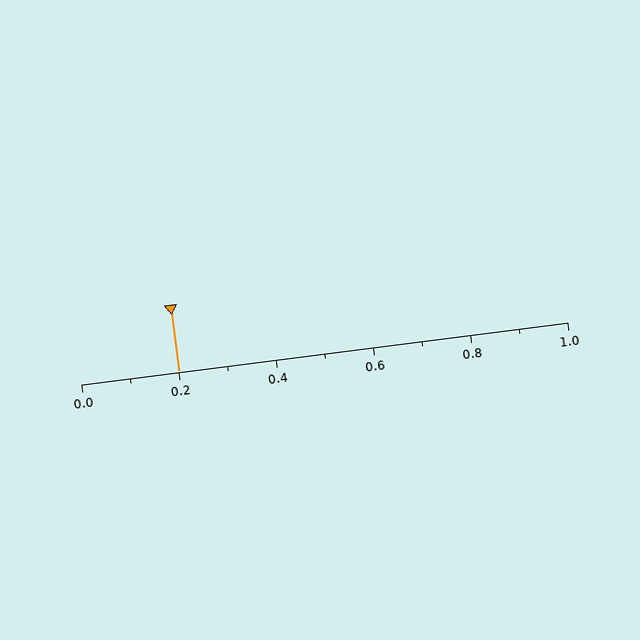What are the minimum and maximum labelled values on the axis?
The axis runs from 0.0 to 1.0.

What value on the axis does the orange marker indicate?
The marker indicates approximately 0.2.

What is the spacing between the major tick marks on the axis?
The major ticks are spaced 0.2 apart.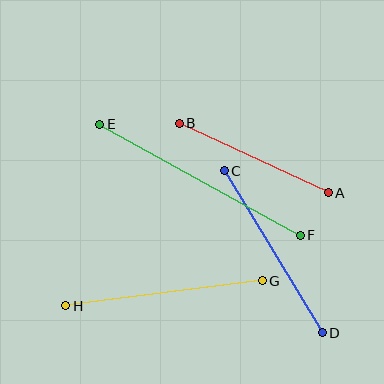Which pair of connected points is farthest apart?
Points E and F are farthest apart.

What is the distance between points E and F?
The distance is approximately 229 pixels.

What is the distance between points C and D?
The distance is approximately 189 pixels.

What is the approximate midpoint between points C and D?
The midpoint is at approximately (273, 252) pixels.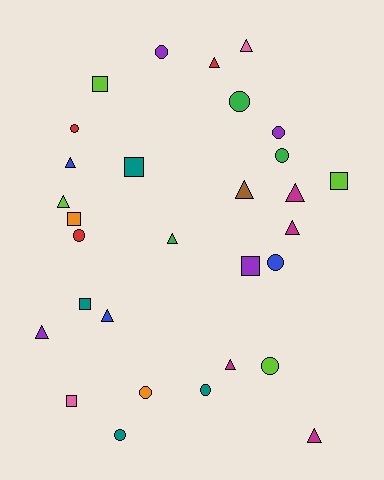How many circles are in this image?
There are 11 circles.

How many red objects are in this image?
There are 3 red objects.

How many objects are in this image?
There are 30 objects.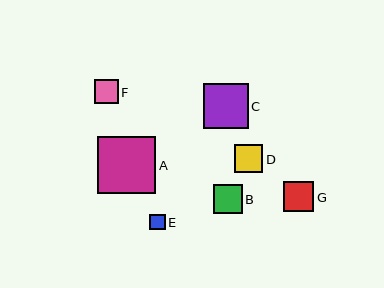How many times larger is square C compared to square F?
Square C is approximately 1.8 times the size of square F.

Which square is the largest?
Square A is the largest with a size of approximately 58 pixels.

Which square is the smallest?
Square E is the smallest with a size of approximately 15 pixels.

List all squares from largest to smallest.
From largest to smallest: A, C, G, B, D, F, E.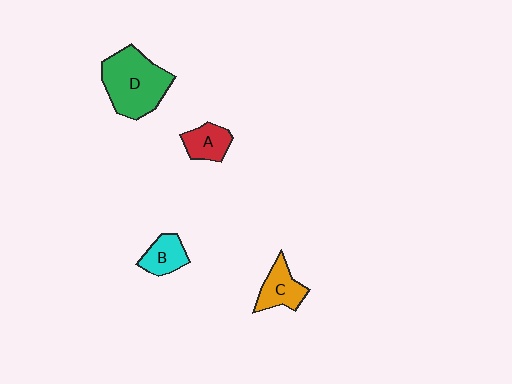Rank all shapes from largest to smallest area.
From largest to smallest: D (green), C (orange), B (cyan), A (red).